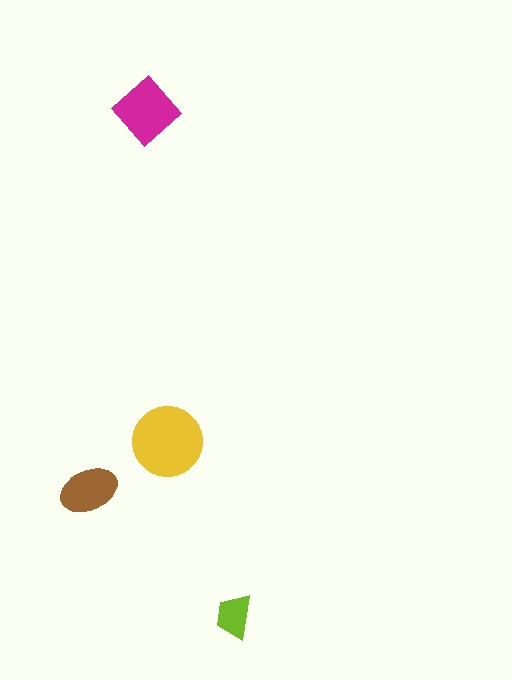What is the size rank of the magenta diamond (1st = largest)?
2nd.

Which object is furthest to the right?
The lime trapezoid is rightmost.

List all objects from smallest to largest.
The lime trapezoid, the brown ellipse, the magenta diamond, the yellow circle.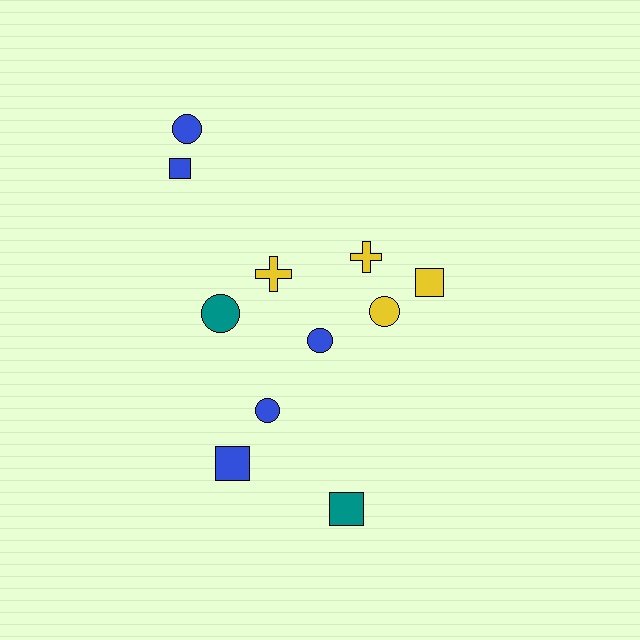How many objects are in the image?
There are 11 objects.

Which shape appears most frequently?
Circle, with 5 objects.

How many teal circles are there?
There is 1 teal circle.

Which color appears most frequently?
Blue, with 5 objects.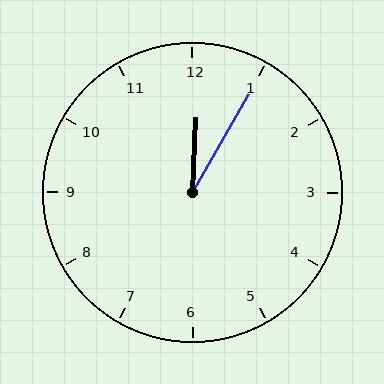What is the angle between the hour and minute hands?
Approximately 28 degrees.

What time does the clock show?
12:05.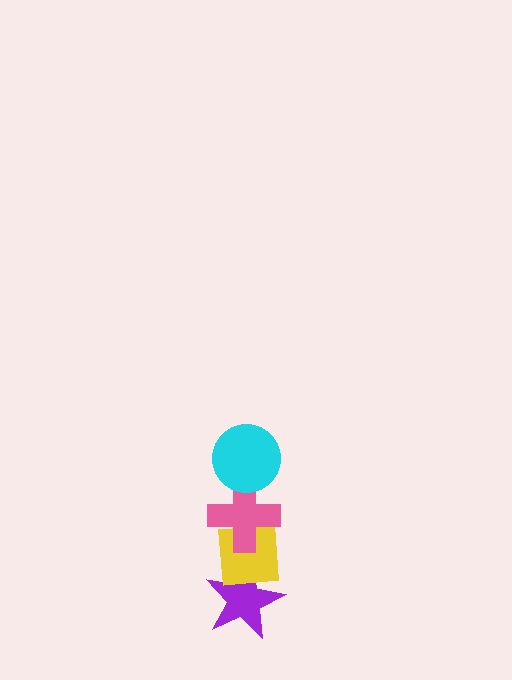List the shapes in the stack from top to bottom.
From top to bottom: the cyan circle, the pink cross, the yellow square, the purple star.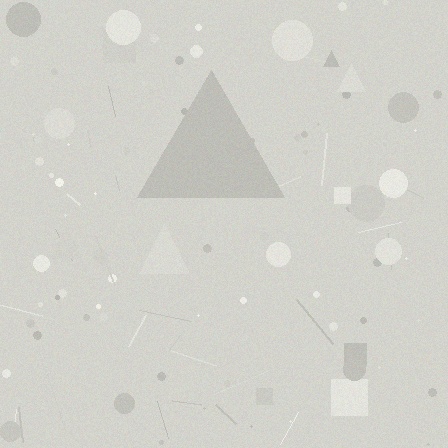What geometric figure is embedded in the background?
A triangle is embedded in the background.